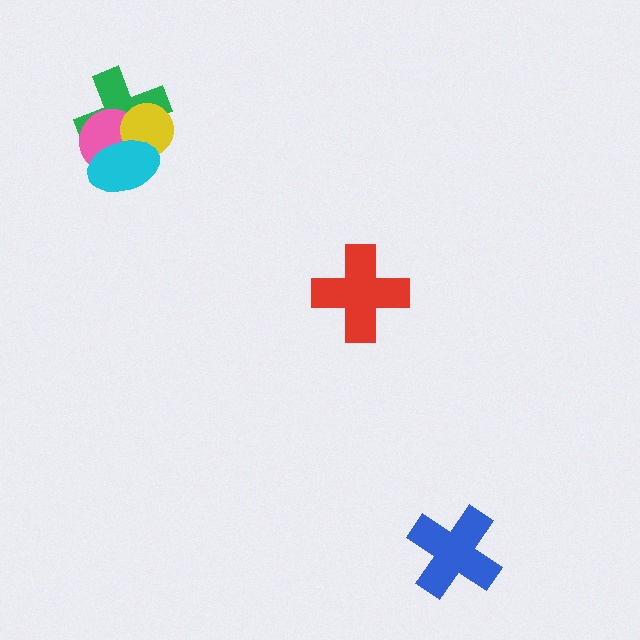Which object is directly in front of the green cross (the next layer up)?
The pink circle is directly in front of the green cross.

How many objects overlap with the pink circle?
3 objects overlap with the pink circle.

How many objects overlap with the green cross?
3 objects overlap with the green cross.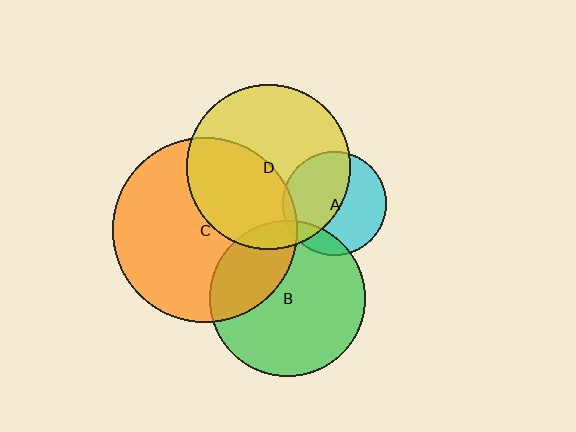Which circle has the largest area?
Circle C (orange).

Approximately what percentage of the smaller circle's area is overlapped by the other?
Approximately 5%.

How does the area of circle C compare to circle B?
Approximately 1.4 times.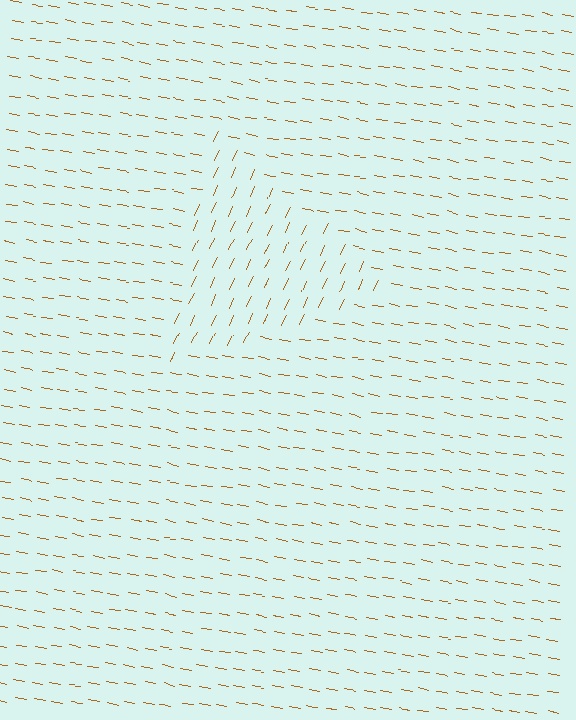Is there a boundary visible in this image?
Yes, there is a texture boundary formed by a change in line orientation.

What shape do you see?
I see a triangle.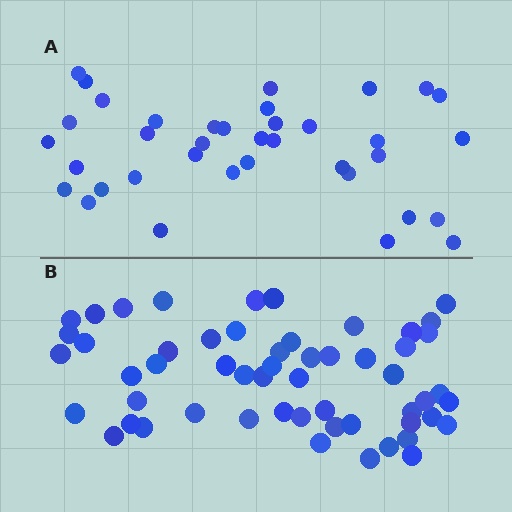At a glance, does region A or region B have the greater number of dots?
Region B (the bottom region) has more dots.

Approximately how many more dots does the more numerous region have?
Region B has approximately 20 more dots than region A.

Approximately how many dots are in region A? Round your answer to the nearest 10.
About 40 dots. (The exact count is 37, which rounds to 40.)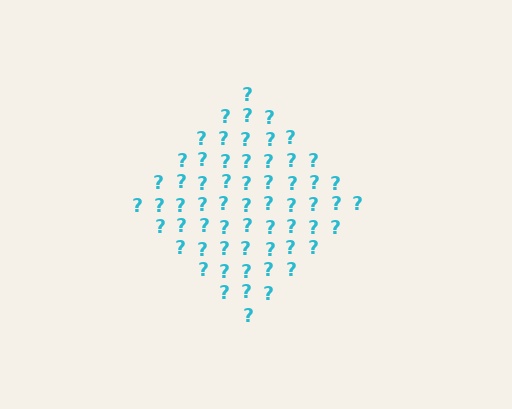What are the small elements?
The small elements are question marks.